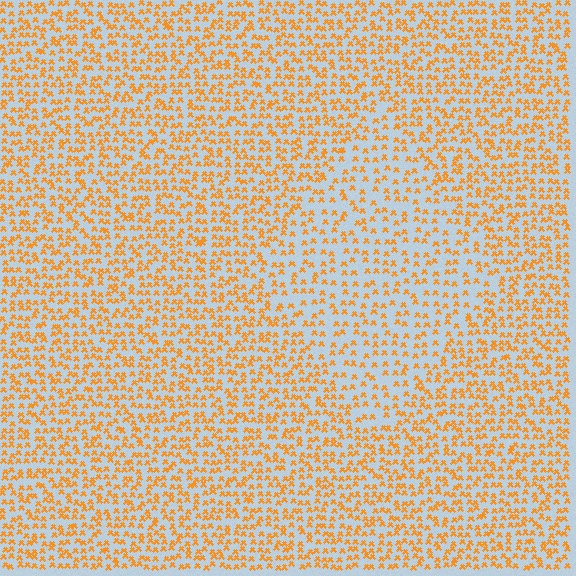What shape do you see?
I see a diamond.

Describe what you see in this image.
The image contains small orange elements arranged at two different densities. A diamond-shaped region is visible where the elements are less densely packed than the surrounding area.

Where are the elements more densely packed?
The elements are more densely packed outside the diamond boundary.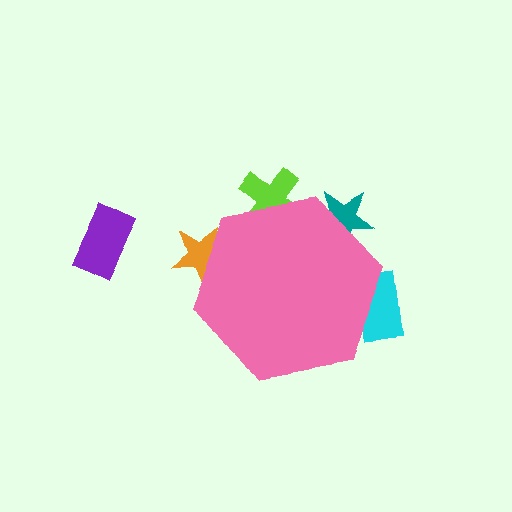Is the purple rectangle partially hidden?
No, the purple rectangle is fully visible.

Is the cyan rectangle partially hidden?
Yes, the cyan rectangle is partially hidden behind the pink hexagon.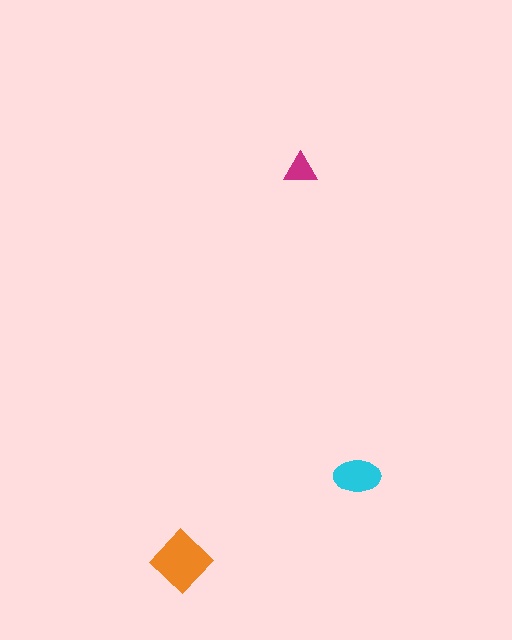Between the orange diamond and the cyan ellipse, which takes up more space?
The orange diamond.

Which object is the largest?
The orange diamond.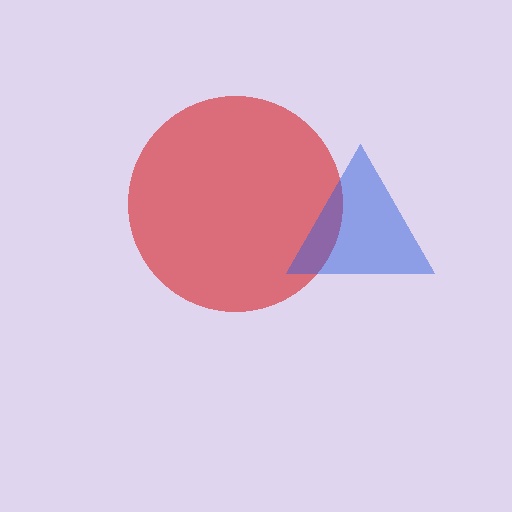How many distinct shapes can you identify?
There are 2 distinct shapes: a red circle, a blue triangle.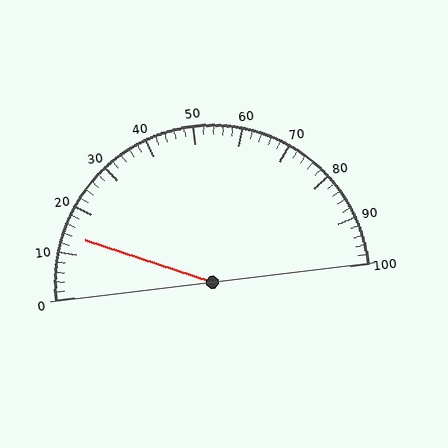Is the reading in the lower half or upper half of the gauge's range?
The reading is in the lower half of the range (0 to 100).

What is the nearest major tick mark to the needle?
The nearest major tick mark is 10.